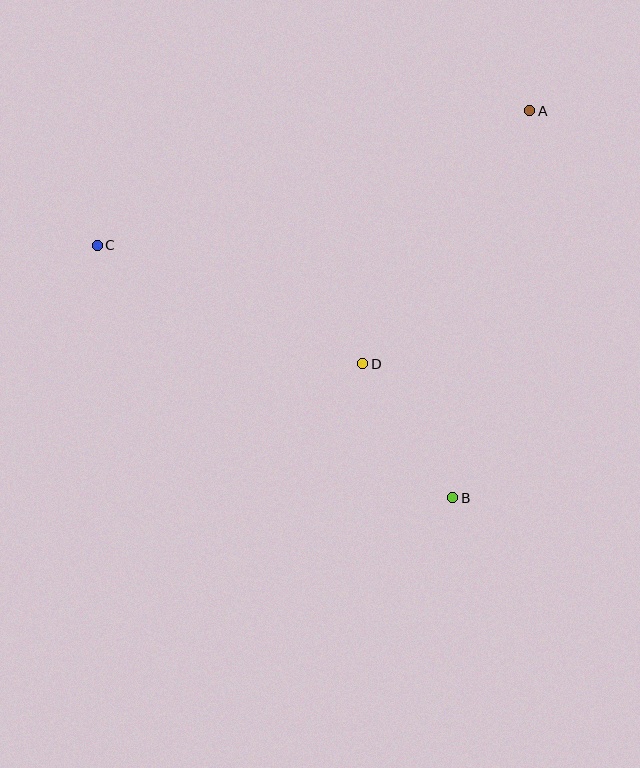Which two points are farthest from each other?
Points A and C are farthest from each other.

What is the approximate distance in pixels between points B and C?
The distance between B and C is approximately 436 pixels.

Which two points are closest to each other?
Points B and D are closest to each other.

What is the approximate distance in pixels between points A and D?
The distance between A and D is approximately 303 pixels.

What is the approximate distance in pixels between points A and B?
The distance between A and B is approximately 395 pixels.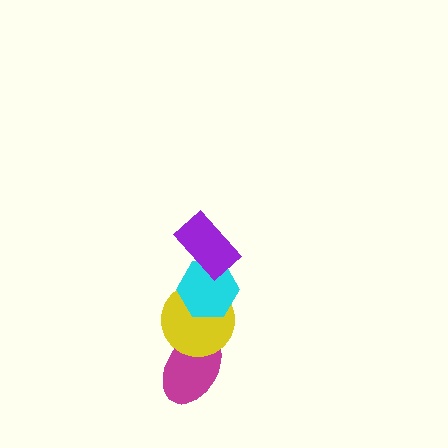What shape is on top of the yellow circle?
The cyan hexagon is on top of the yellow circle.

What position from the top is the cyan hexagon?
The cyan hexagon is 2nd from the top.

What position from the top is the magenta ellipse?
The magenta ellipse is 4th from the top.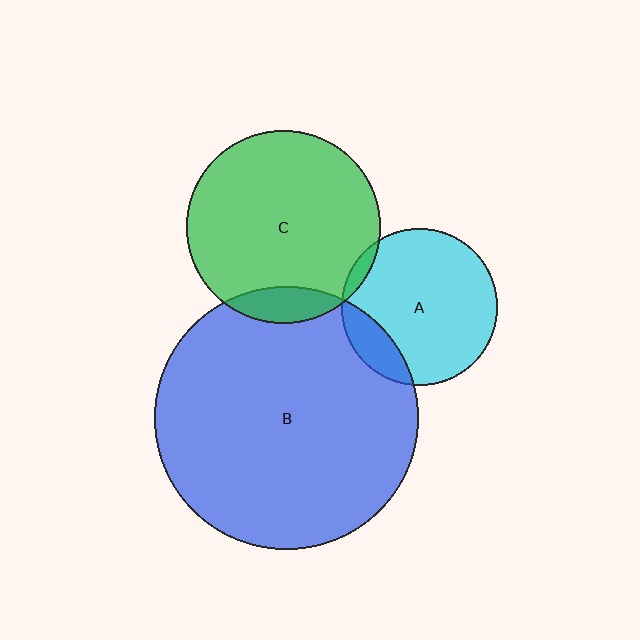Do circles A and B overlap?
Yes.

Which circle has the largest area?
Circle B (blue).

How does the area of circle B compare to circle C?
Approximately 1.9 times.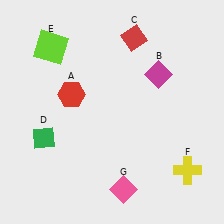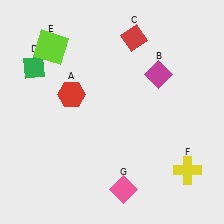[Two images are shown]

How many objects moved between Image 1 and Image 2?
1 object moved between the two images.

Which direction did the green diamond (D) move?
The green diamond (D) moved up.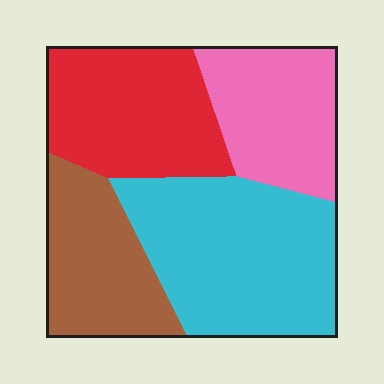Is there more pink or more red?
Red.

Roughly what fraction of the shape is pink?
Pink takes up about one fifth (1/5) of the shape.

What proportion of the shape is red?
Red takes up about one quarter (1/4) of the shape.